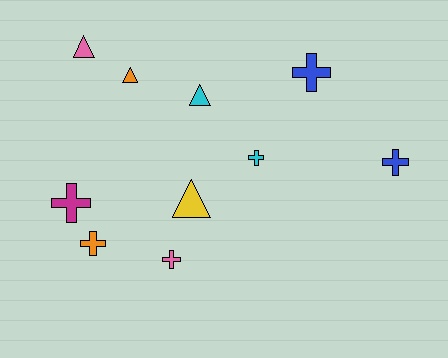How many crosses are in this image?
There are 6 crosses.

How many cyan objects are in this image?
There are 2 cyan objects.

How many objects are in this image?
There are 10 objects.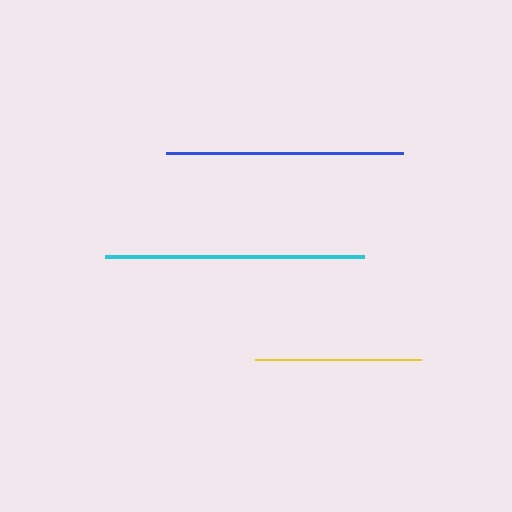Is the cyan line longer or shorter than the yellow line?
The cyan line is longer than the yellow line.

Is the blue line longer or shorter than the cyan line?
The cyan line is longer than the blue line.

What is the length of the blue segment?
The blue segment is approximately 237 pixels long.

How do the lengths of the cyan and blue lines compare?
The cyan and blue lines are approximately the same length.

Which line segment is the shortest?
The yellow line is the shortest at approximately 166 pixels.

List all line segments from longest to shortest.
From longest to shortest: cyan, blue, yellow.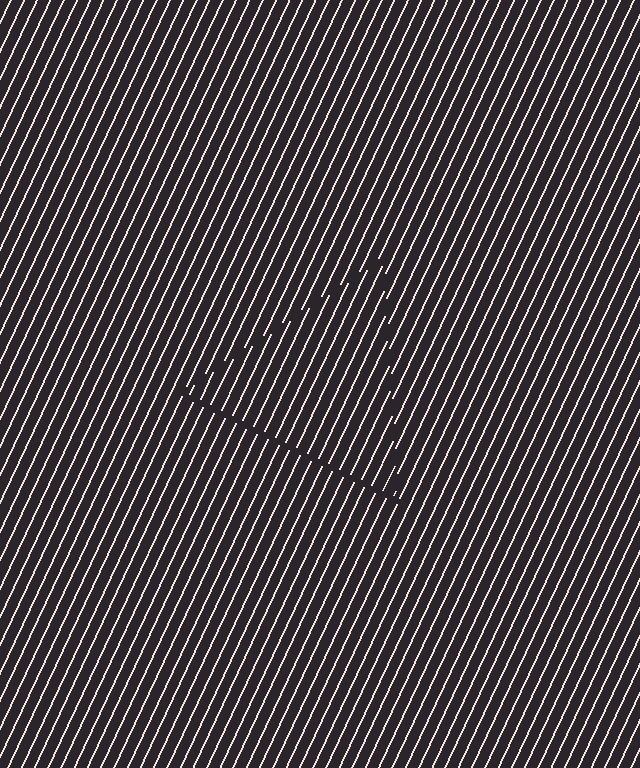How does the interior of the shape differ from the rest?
The interior of the shape contains the same grating, shifted by half a period — the contour is defined by the phase discontinuity where line-ends from the inner and outer gratings abut.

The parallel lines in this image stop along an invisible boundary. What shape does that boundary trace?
An illusory triangle. The interior of the shape contains the same grating, shifted by half a period — the contour is defined by the phase discontinuity where line-ends from the inner and outer gratings abut.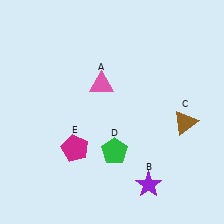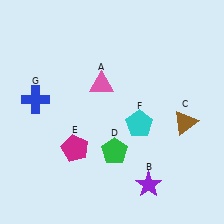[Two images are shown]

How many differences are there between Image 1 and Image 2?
There are 2 differences between the two images.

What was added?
A cyan pentagon (F), a blue cross (G) were added in Image 2.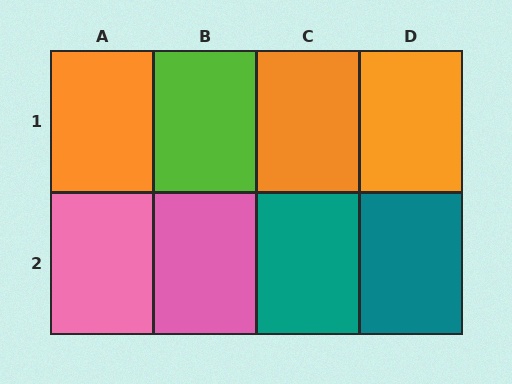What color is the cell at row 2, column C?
Teal.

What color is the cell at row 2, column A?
Pink.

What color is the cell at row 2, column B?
Pink.